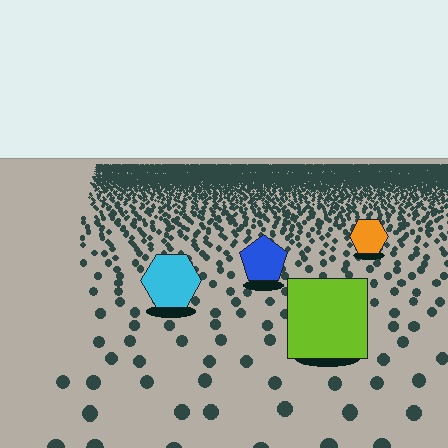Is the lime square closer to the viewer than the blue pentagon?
Yes. The lime square is closer — you can tell from the texture gradient: the ground texture is coarser near it.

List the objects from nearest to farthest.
From nearest to farthest: the lime square, the cyan hexagon, the blue pentagon, the orange hexagon.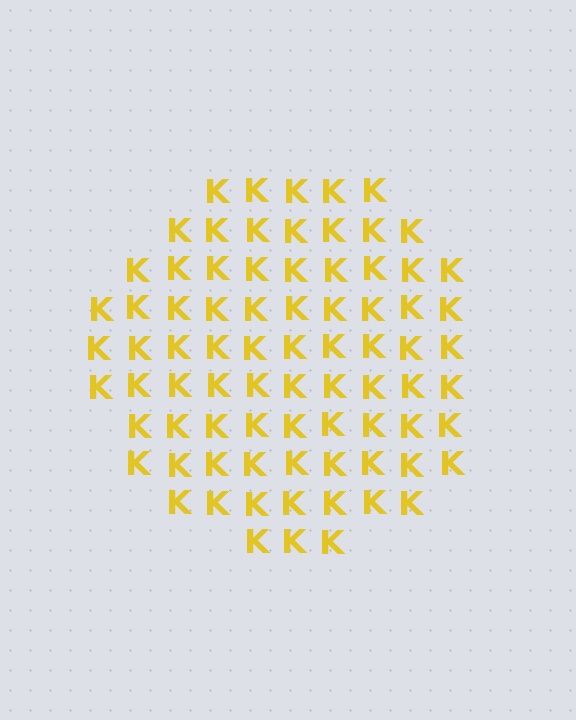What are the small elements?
The small elements are letter K's.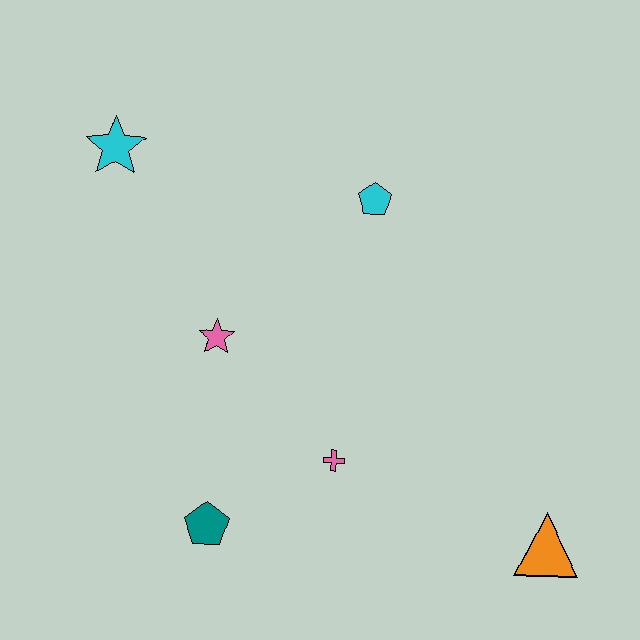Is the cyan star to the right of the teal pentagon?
No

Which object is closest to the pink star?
The pink cross is closest to the pink star.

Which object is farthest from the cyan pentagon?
The orange triangle is farthest from the cyan pentagon.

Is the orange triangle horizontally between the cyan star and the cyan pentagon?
No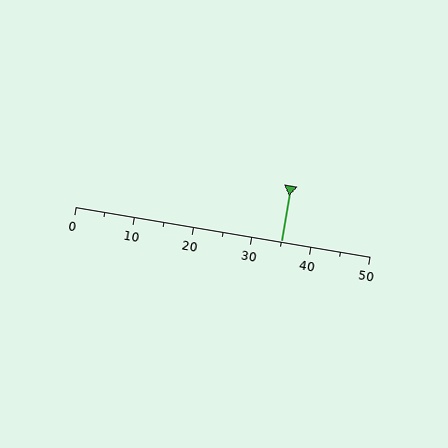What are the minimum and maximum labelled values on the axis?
The axis runs from 0 to 50.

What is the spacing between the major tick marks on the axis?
The major ticks are spaced 10 apart.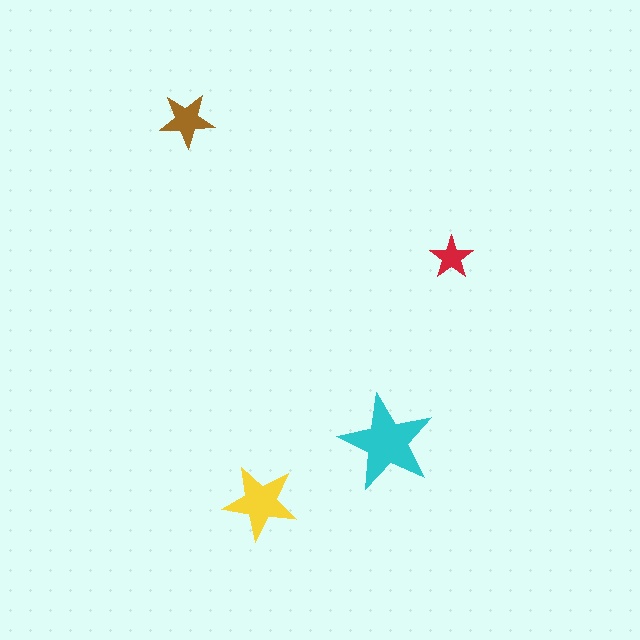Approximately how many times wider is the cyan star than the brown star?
About 1.5 times wider.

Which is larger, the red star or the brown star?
The brown one.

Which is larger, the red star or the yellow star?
The yellow one.